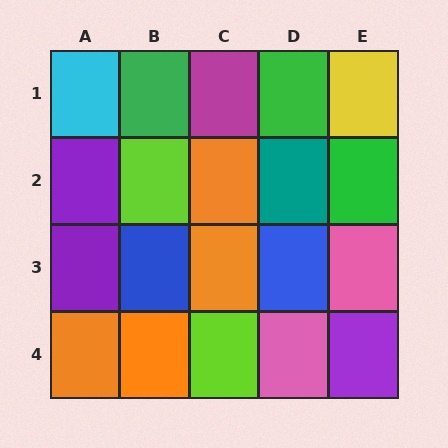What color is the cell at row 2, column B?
Lime.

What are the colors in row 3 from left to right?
Purple, blue, orange, blue, pink.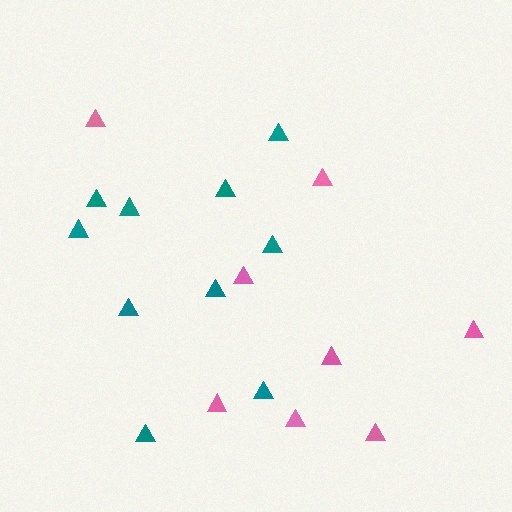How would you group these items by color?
There are 2 groups: one group of teal triangles (10) and one group of pink triangles (8).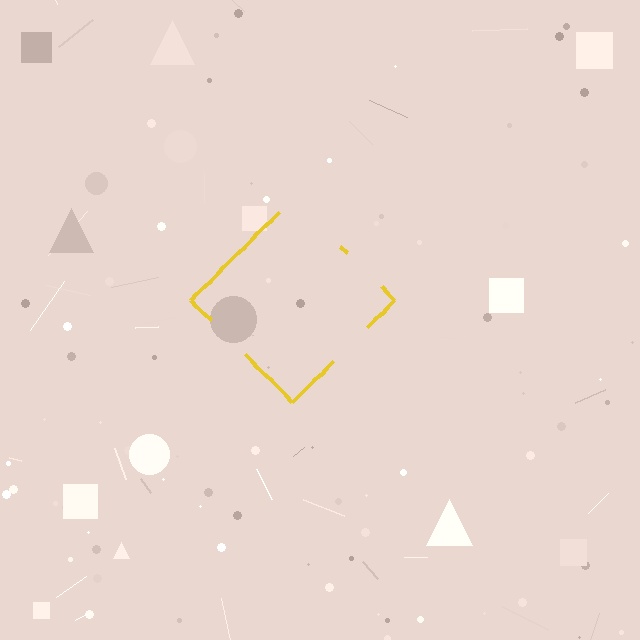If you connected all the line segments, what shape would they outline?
They would outline a diamond.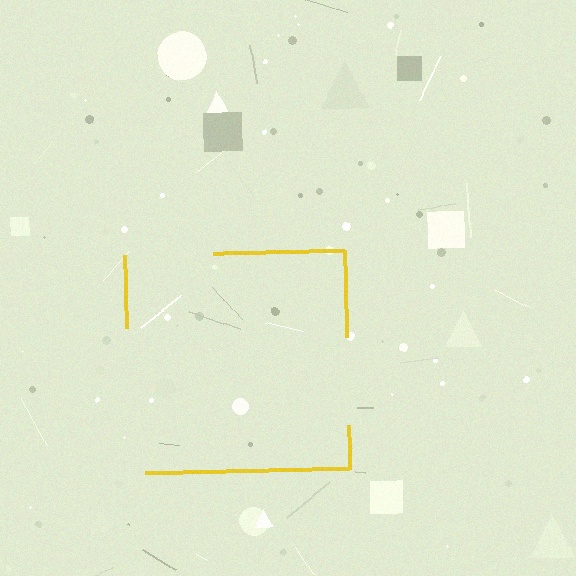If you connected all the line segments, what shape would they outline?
They would outline a square.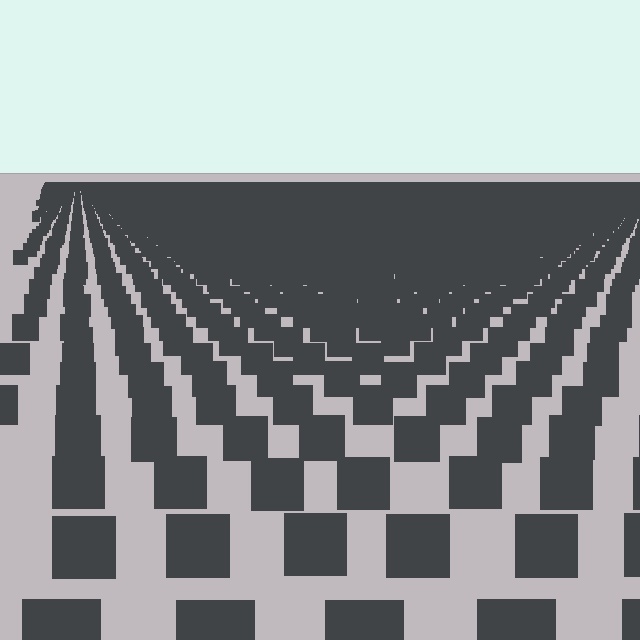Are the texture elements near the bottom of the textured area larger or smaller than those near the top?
Larger. Near the bottom, elements are closer to the viewer and appear at a bigger on-screen size.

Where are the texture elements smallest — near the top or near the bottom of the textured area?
Near the top.